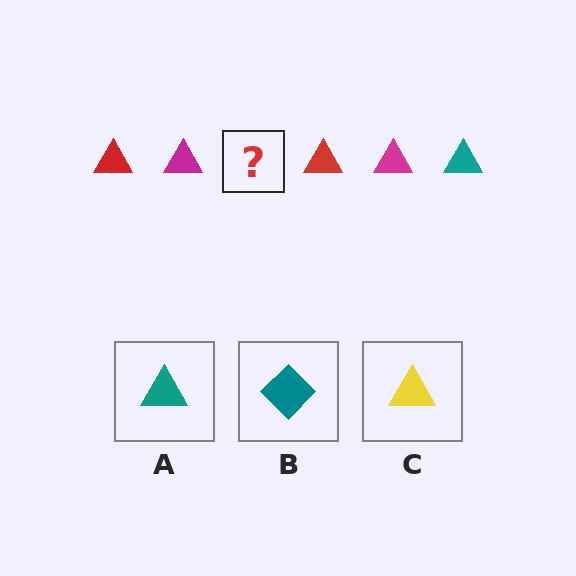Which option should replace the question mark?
Option A.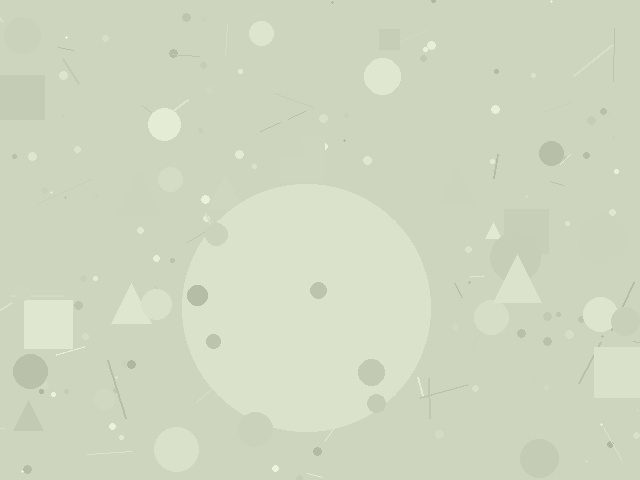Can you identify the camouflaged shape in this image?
The camouflaged shape is a circle.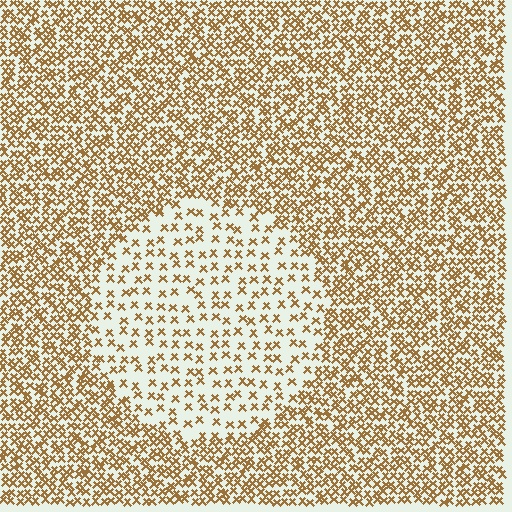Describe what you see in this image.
The image contains small brown elements arranged at two different densities. A circle-shaped region is visible where the elements are less densely packed than the surrounding area.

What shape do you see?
I see a circle.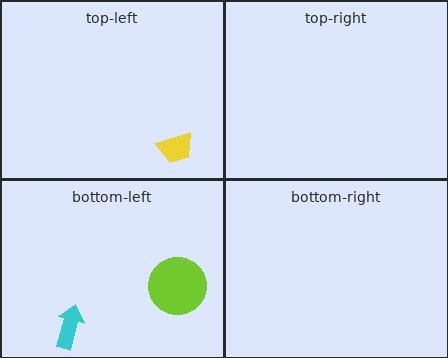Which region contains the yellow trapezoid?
The top-left region.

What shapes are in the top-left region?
The yellow trapezoid.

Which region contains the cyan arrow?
The bottom-left region.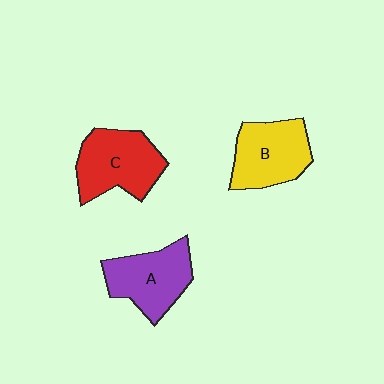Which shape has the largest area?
Shape C (red).